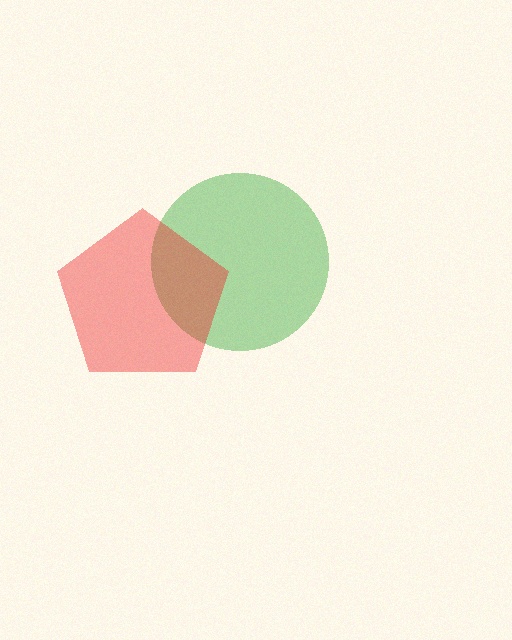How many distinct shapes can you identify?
There are 2 distinct shapes: a green circle, a red pentagon.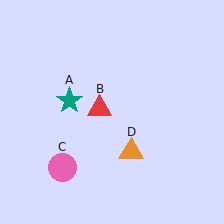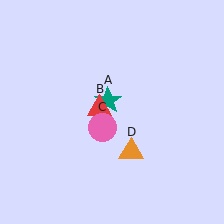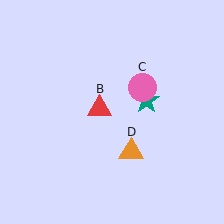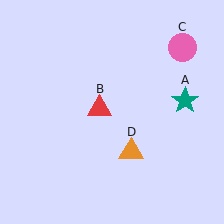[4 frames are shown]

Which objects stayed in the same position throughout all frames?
Red triangle (object B) and orange triangle (object D) remained stationary.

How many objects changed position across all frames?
2 objects changed position: teal star (object A), pink circle (object C).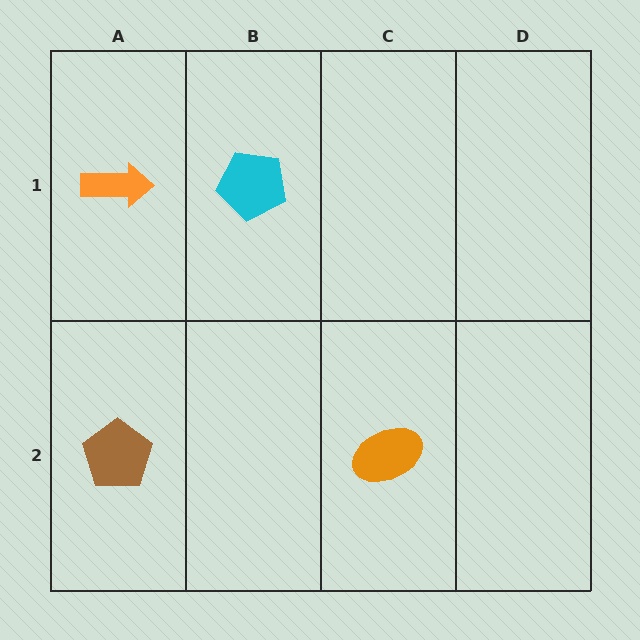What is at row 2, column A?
A brown pentagon.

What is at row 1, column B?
A cyan pentagon.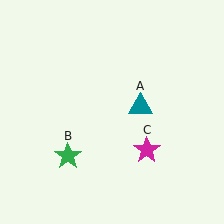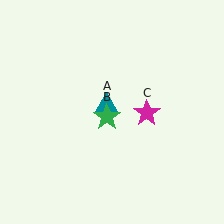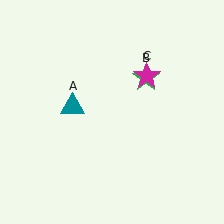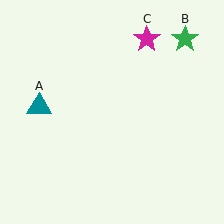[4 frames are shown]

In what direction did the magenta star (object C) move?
The magenta star (object C) moved up.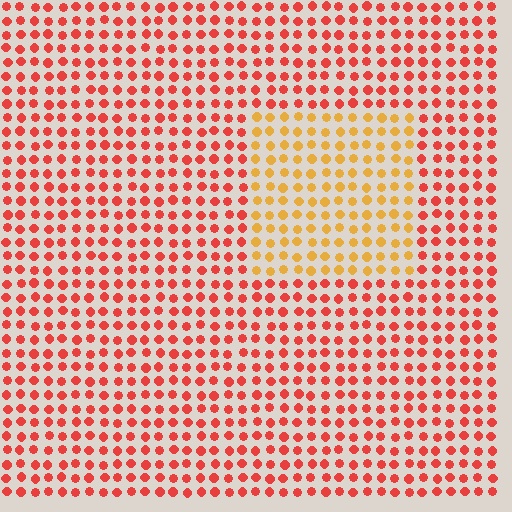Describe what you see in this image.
The image is filled with small red elements in a uniform arrangement. A rectangle-shaped region is visible where the elements are tinted to a slightly different hue, forming a subtle color boundary.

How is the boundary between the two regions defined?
The boundary is defined purely by a slight shift in hue (about 38 degrees). Spacing, size, and orientation are identical on both sides.